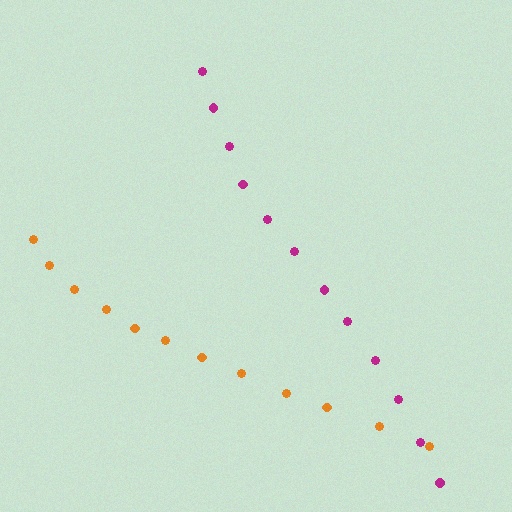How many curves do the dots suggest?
There are 2 distinct paths.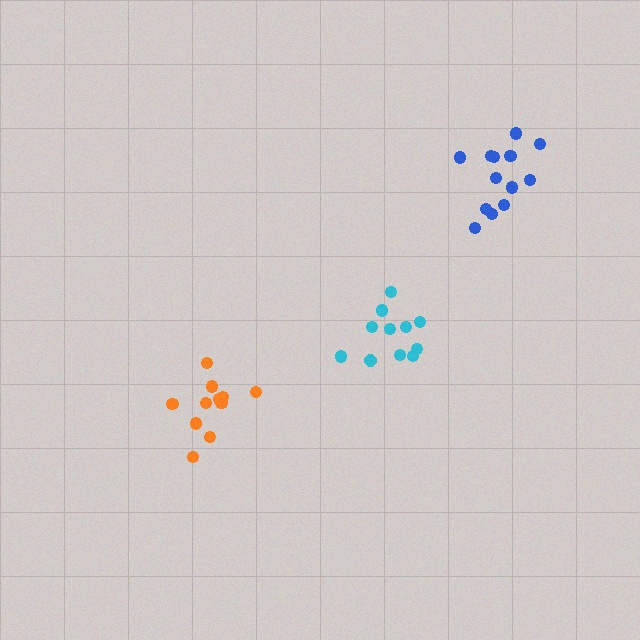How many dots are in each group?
Group 1: 11 dots, Group 2: 11 dots, Group 3: 13 dots (35 total).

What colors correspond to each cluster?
The clusters are colored: cyan, orange, blue.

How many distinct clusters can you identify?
There are 3 distinct clusters.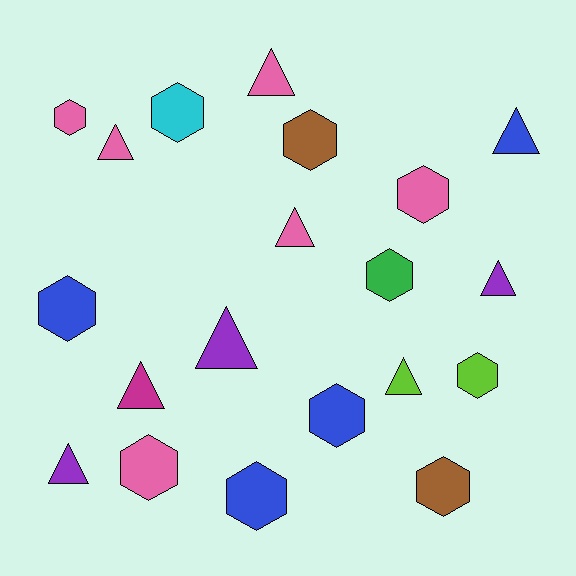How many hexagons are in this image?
There are 11 hexagons.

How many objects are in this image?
There are 20 objects.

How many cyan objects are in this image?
There is 1 cyan object.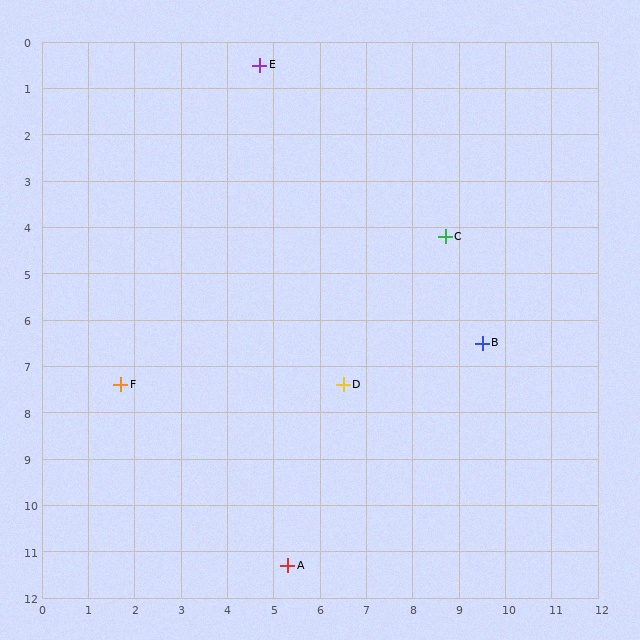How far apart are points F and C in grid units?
Points F and C are about 7.7 grid units apart.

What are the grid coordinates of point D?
Point D is at approximately (6.5, 7.4).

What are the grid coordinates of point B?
Point B is at approximately (9.5, 6.5).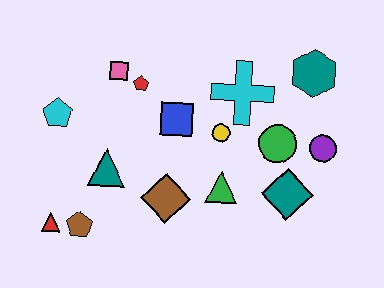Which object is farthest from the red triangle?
The teal hexagon is farthest from the red triangle.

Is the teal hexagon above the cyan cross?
Yes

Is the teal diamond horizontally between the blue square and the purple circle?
Yes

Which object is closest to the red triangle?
The brown pentagon is closest to the red triangle.